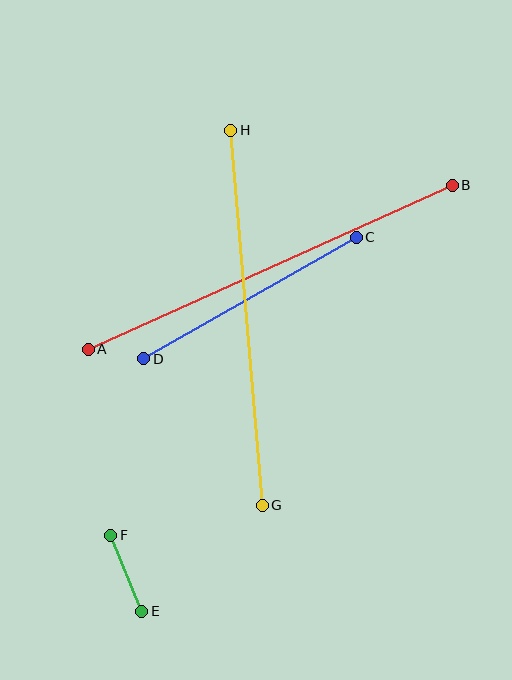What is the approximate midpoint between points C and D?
The midpoint is at approximately (250, 298) pixels.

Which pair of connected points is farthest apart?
Points A and B are farthest apart.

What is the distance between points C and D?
The distance is approximately 245 pixels.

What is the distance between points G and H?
The distance is approximately 376 pixels.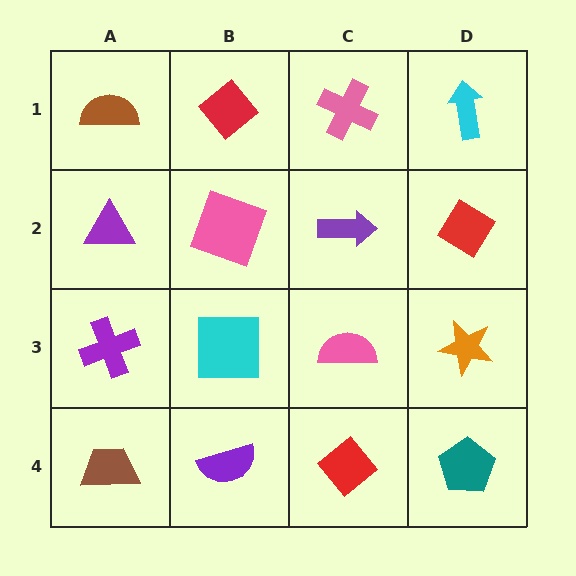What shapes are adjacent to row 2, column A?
A brown semicircle (row 1, column A), a purple cross (row 3, column A), a pink square (row 2, column B).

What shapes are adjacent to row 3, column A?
A purple triangle (row 2, column A), a brown trapezoid (row 4, column A), a cyan square (row 3, column B).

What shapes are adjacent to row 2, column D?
A cyan arrow (row 1, column D), an orange star (row 3, column D), a purple arrow (row 2, column C).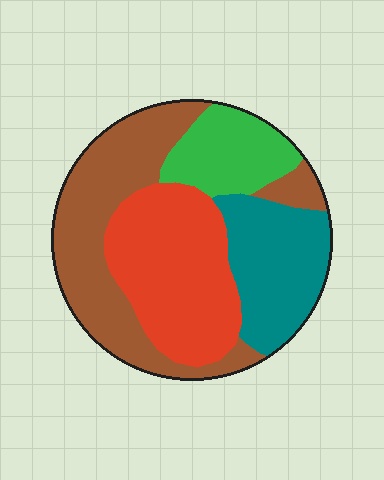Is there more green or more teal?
Teal.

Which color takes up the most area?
Brown, at roughly 35%.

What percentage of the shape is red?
Red takes up between a quarter and a half of the shape.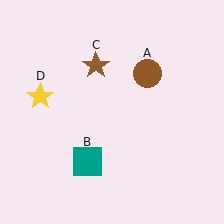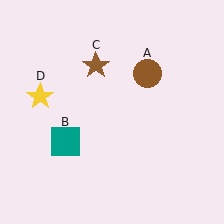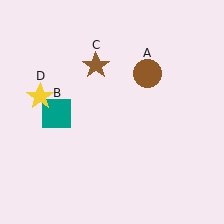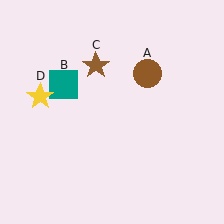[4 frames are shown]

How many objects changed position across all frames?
1 object changed position: teal square (object B).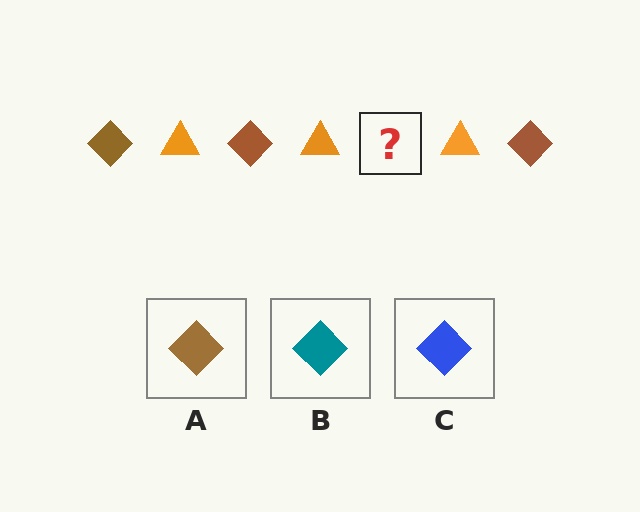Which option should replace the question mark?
Option A.